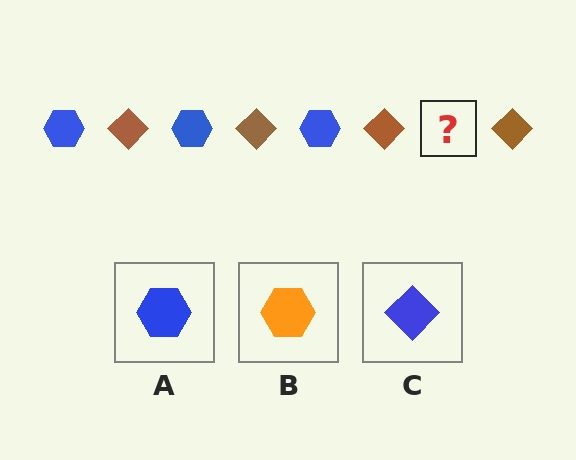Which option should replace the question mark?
Option A.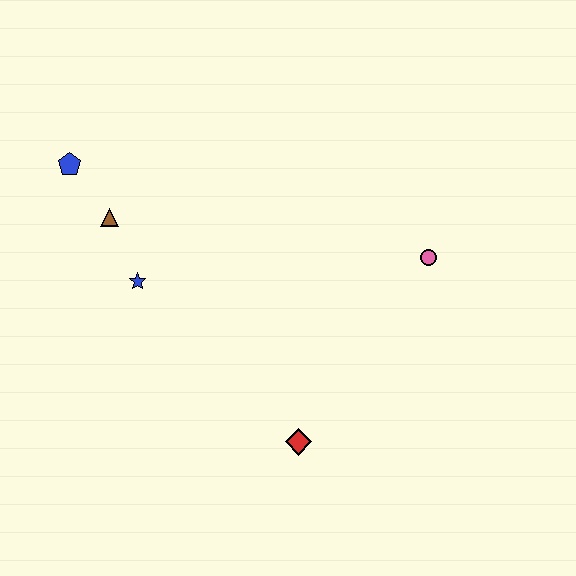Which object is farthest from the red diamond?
The blue pentagon is farthest from the red diamond.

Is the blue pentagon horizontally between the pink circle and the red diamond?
No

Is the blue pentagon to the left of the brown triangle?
Yes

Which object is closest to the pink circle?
The red diamond is closest to the pink circle.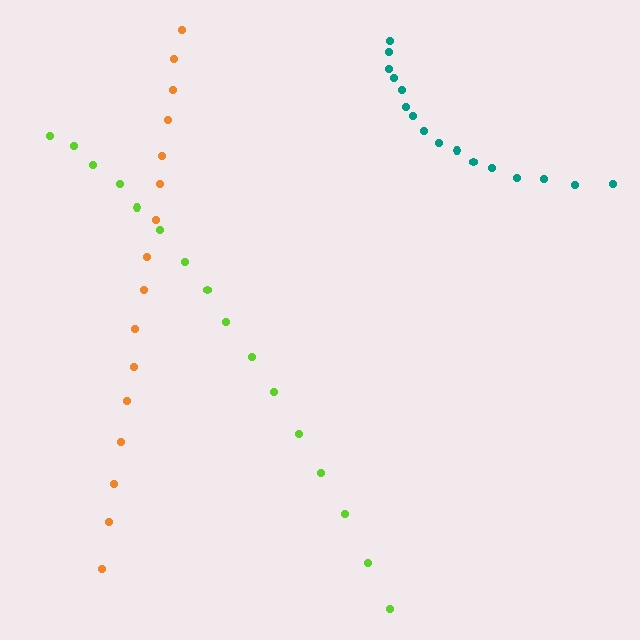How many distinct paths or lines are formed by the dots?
There are 3 distinct paths.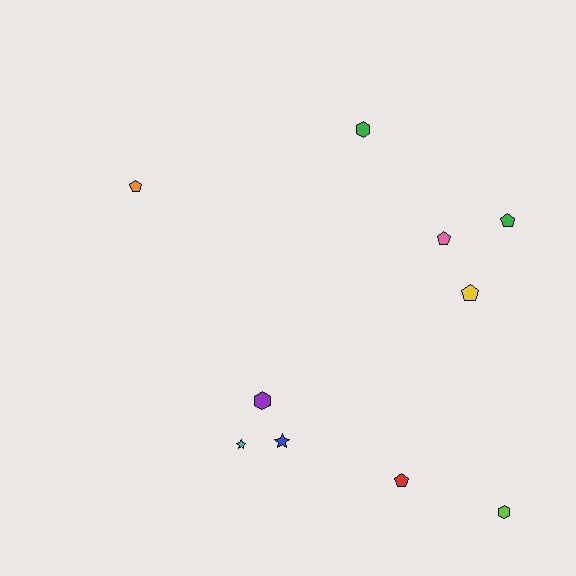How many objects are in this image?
There are 10 objects.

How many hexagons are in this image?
There are 3 hexagons.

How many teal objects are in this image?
There are no teal objects.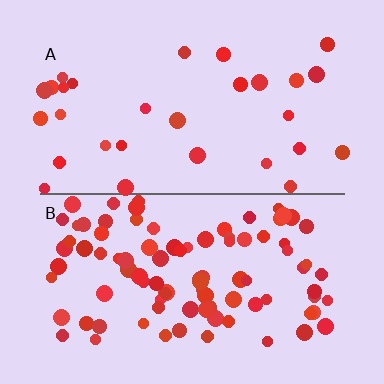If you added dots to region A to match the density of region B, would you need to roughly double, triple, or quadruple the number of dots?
Approximately triple.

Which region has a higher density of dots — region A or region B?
B (the bottom).